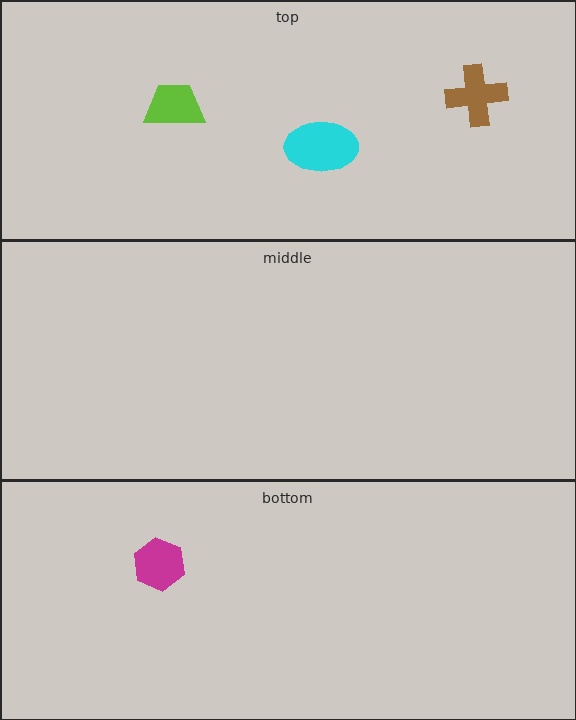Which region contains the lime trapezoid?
The top region.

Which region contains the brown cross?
The top region.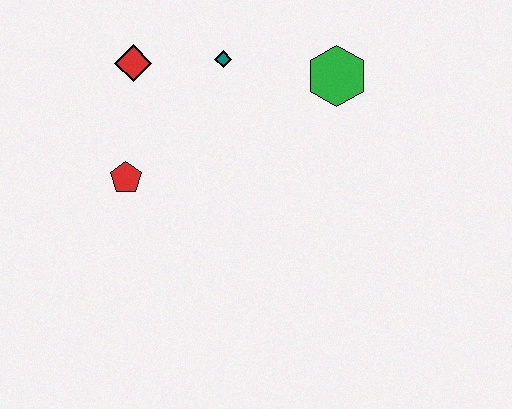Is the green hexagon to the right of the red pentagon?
Yes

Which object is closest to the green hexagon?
The teal diamond is closest to the green hexagon.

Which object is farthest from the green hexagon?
The red pentagon is farthest from the green hexagon.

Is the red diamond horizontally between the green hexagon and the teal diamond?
No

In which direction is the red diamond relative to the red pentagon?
The red diamond is above the red pentagon.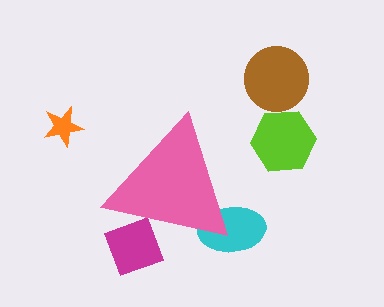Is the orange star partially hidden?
No, the orange star is fully visible.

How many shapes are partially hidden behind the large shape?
2 shapes are partially hidden.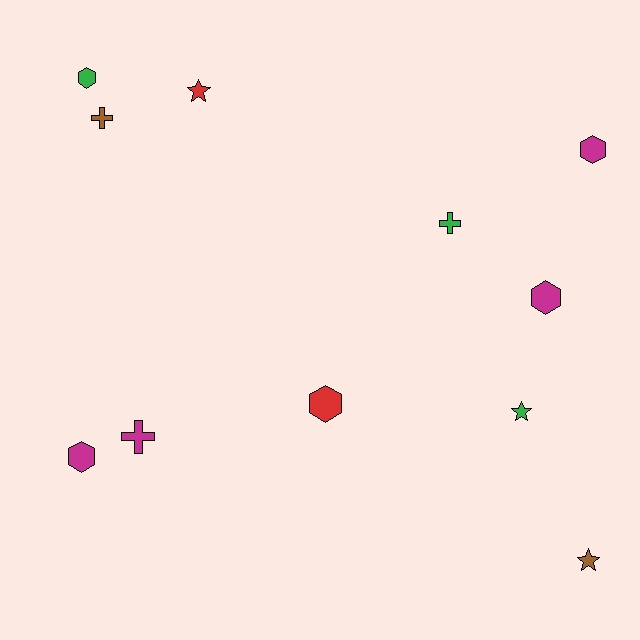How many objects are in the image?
There are 11 objects.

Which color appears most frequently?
Magenta, with 4 objects.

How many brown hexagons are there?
There are no brown hexagons.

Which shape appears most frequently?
Hexagon, with 5 objects.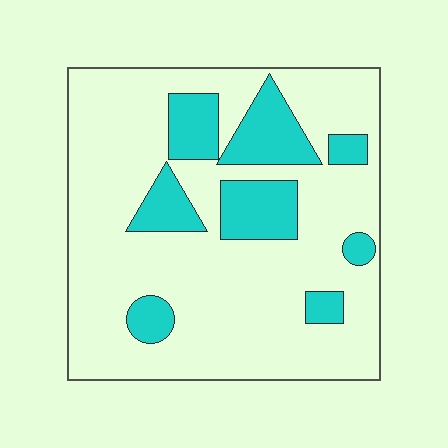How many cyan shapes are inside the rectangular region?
8.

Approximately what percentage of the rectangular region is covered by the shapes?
Approximately 20%.